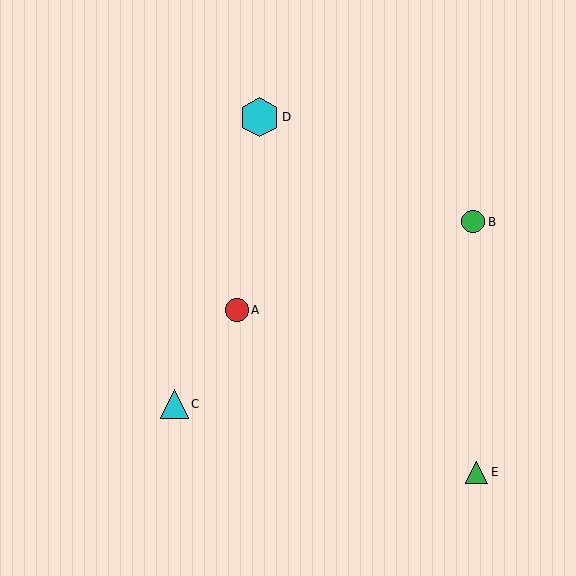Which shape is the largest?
The cyan hexagon (labeled D) is the largest.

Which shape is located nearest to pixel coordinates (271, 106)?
The cyan hexagon (labeled D) at (260, 117) is nearest to that location.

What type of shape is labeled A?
Shape A is a red circle.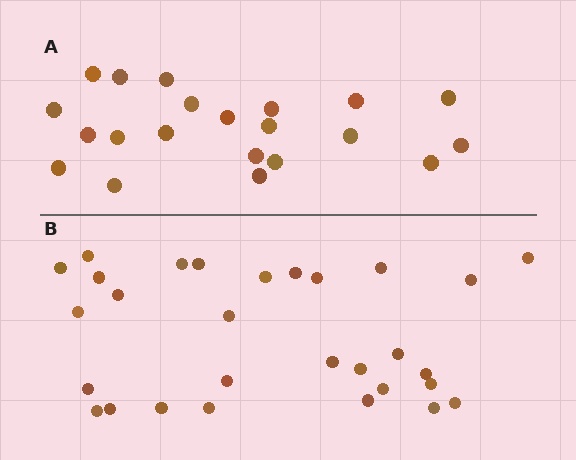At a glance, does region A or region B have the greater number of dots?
Region B (the bottom region) has more dots.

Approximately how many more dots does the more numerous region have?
Region B has roughly 8 or so more dots than region A.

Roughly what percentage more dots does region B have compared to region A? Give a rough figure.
About 40% more.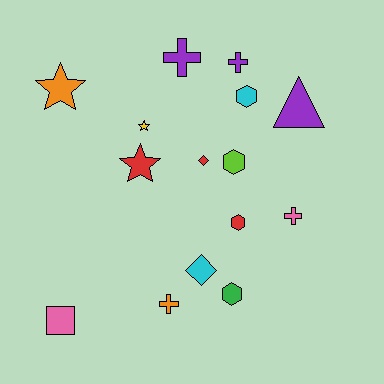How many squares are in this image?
There is 1 square.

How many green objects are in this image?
There is 1 green object.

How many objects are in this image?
There are 15 objects.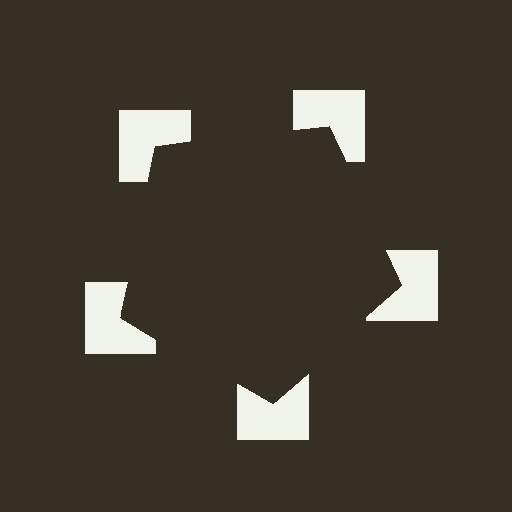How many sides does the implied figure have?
5 sides.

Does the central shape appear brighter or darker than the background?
It typically appears slightly darker than the background, even though no actual brightness change is drawn.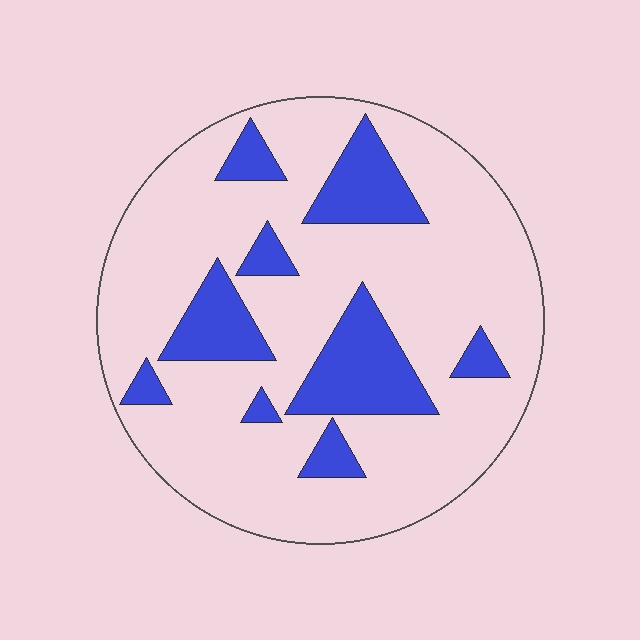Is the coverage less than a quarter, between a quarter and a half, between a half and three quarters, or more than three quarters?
Less than a quarter.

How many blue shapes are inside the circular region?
9.